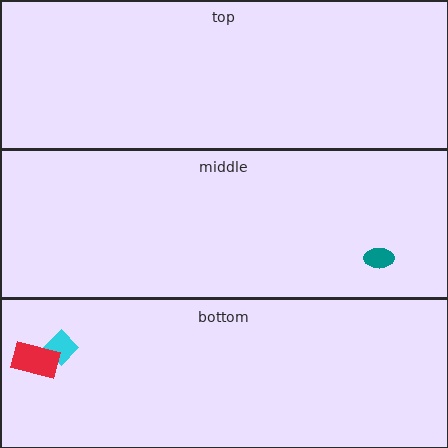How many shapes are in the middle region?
1.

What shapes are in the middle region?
The teal ellipse.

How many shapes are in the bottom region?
2.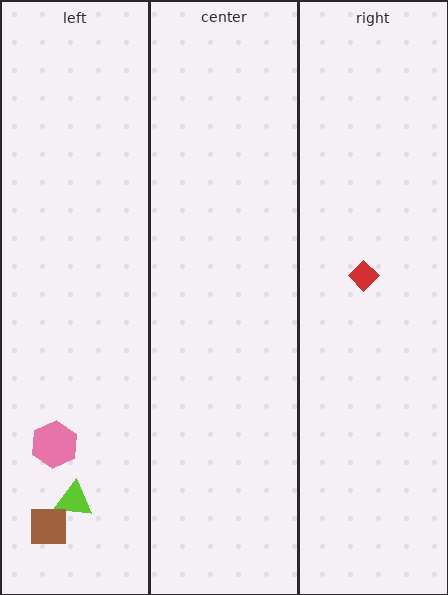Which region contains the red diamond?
The right region.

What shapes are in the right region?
The red diamond.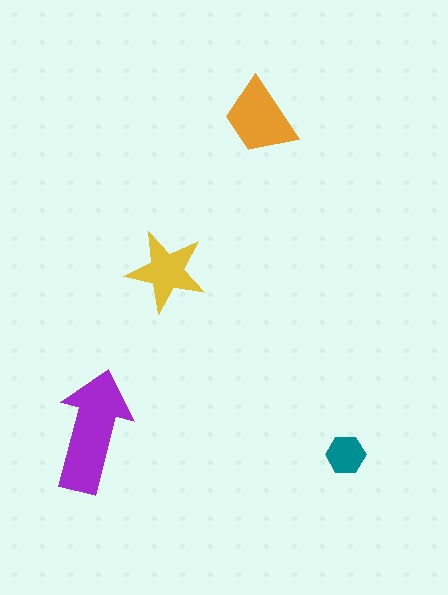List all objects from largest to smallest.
The purple arrow, the orange trapezoid, the yellow star, the teal hexagon.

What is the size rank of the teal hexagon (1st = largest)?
4th.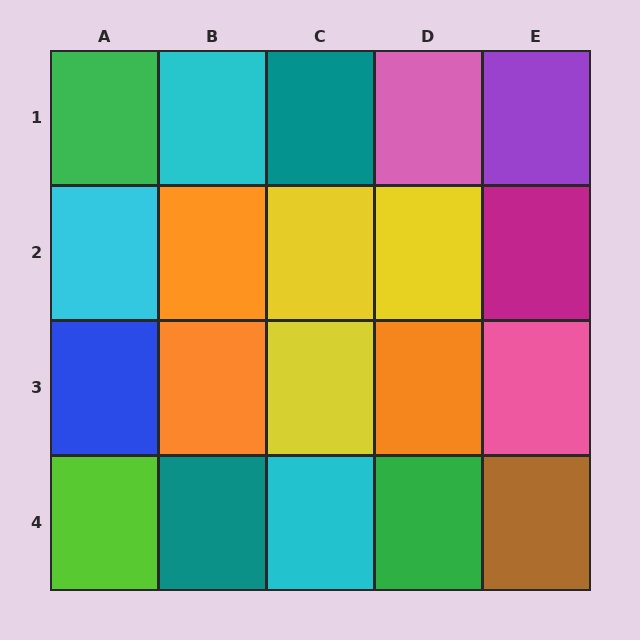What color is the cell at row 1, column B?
Cyan.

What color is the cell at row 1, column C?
Teal.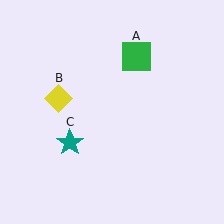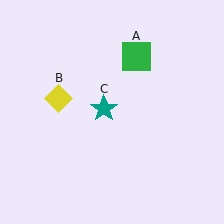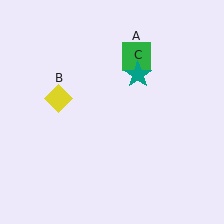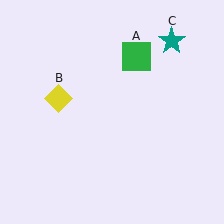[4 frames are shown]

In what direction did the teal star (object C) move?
The teal star (object C) moved up and to the right.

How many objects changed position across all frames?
1 object changed position: teal star (object C).